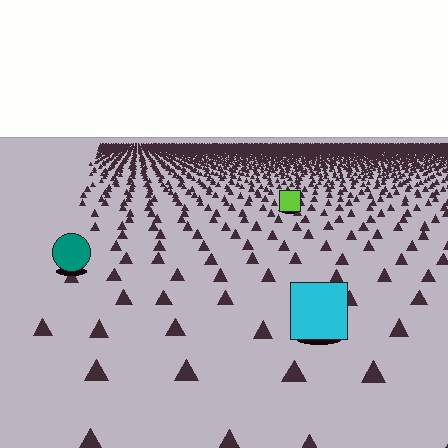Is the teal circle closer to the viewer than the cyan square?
No. The cyan square is closer — you can tell from the texture gradient: the ground texture is coarser near it.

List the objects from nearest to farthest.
From nearest to farthest: the cyan square, the teal circle, the lime square.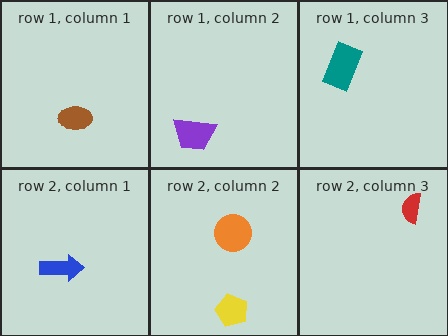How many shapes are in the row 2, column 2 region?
2.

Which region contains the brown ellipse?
The row 1, column 1 region.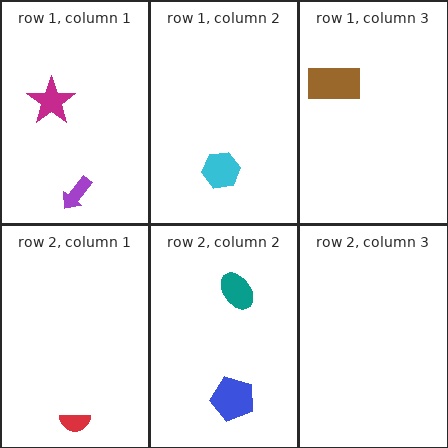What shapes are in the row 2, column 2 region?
The teal ellipse, the blue pentagon.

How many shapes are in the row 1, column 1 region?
2.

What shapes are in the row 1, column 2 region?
The cyan hexagon.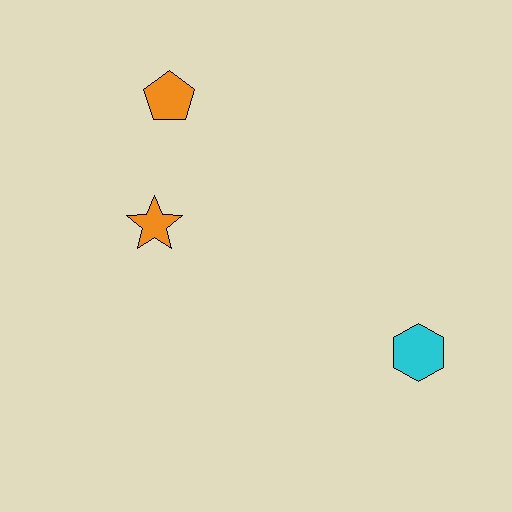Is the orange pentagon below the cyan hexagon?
No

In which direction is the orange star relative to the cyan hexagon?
The orange star is to the left of the cyan hexagon.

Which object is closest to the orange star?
The orange pentagon is closest to the orange star.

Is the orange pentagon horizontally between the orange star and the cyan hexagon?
Yes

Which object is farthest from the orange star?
The cyan hexagon is farthest from the orange star.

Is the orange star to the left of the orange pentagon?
Yes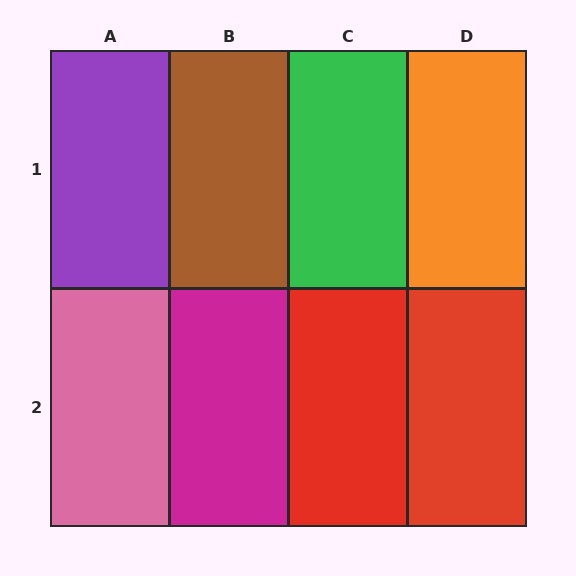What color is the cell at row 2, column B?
Magenta.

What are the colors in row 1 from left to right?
Purple, brown, green, orange.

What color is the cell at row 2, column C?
Red.